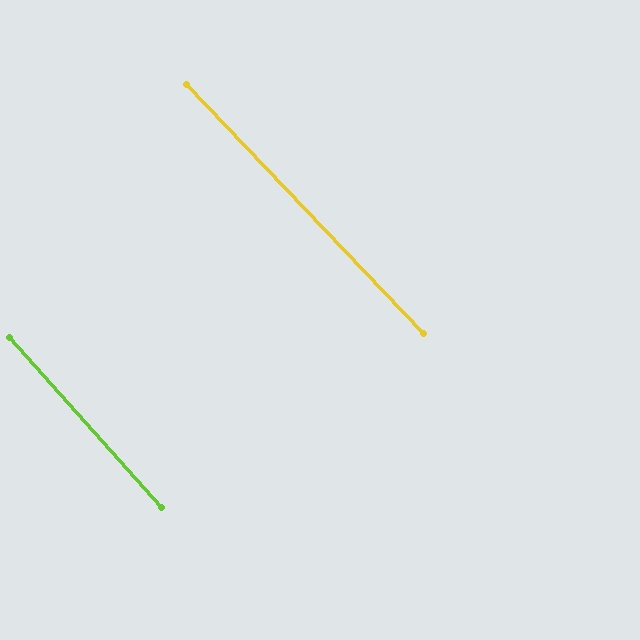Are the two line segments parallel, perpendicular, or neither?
Parallel — their directions differ by only 1.7°.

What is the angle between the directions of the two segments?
Approximately 2 degrees.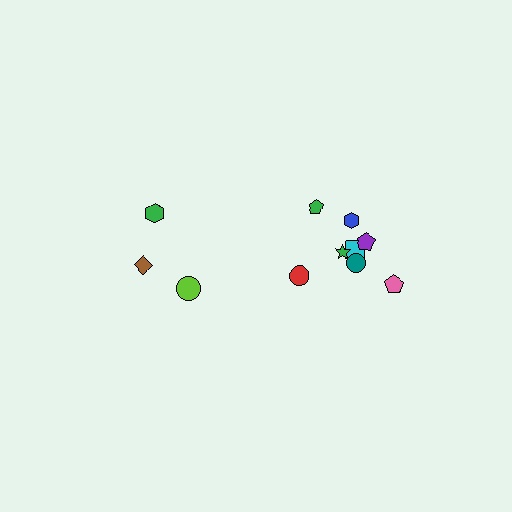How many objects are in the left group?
There are 3 objects.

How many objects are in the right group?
There are 8 objects.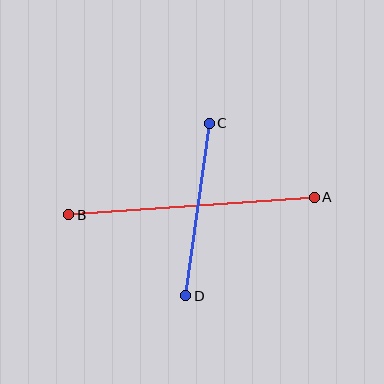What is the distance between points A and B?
The distance is approximately 246 pixels.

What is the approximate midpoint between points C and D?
The midpoint is at approximately (198, 210) pixels.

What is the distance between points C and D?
The distance is approximately 174 pixels.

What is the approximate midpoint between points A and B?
The midpoint is at approximately (192, 206) pixels.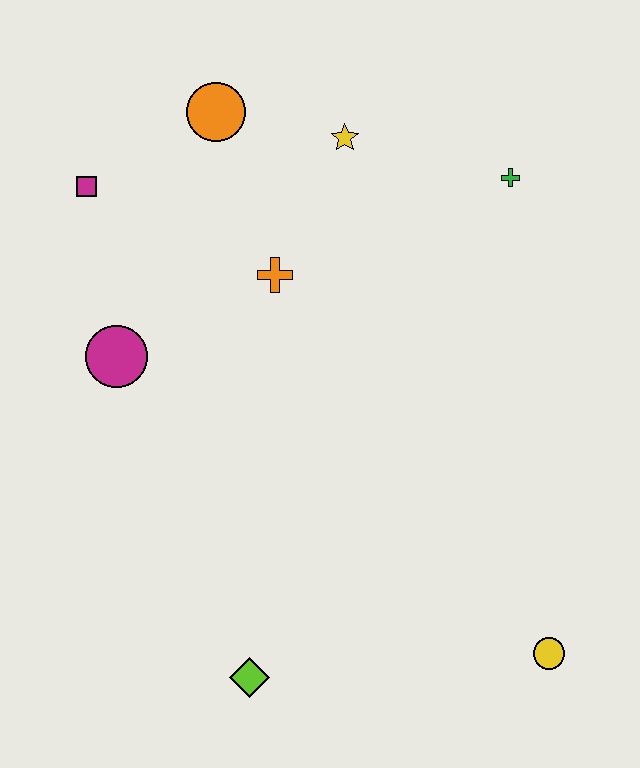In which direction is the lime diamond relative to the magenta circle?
The lime diamond is below the magenta circle.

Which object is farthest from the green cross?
The lime diamond is farthest from the green cross.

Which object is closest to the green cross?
The yellow star is closest to the green cross.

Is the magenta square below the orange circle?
Yes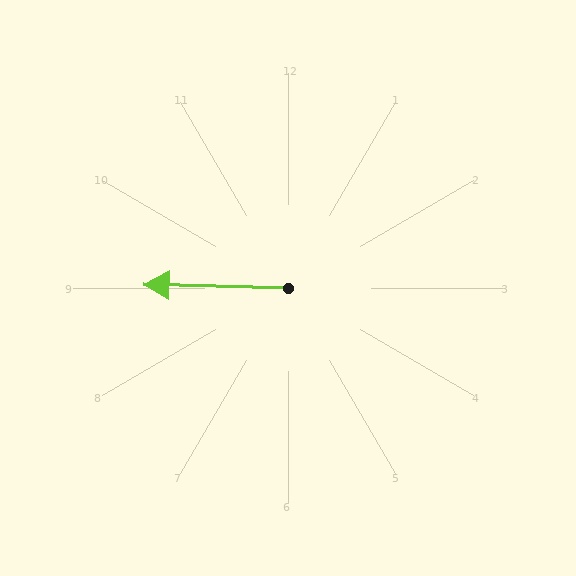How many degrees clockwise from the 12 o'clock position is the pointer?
Approximately 271 degrees.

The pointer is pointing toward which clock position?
Roughly 9 o'clock.